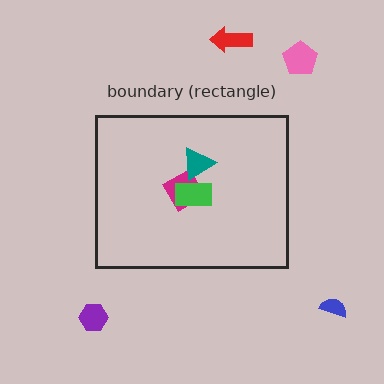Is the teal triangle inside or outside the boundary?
Inside.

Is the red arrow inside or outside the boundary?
Outside.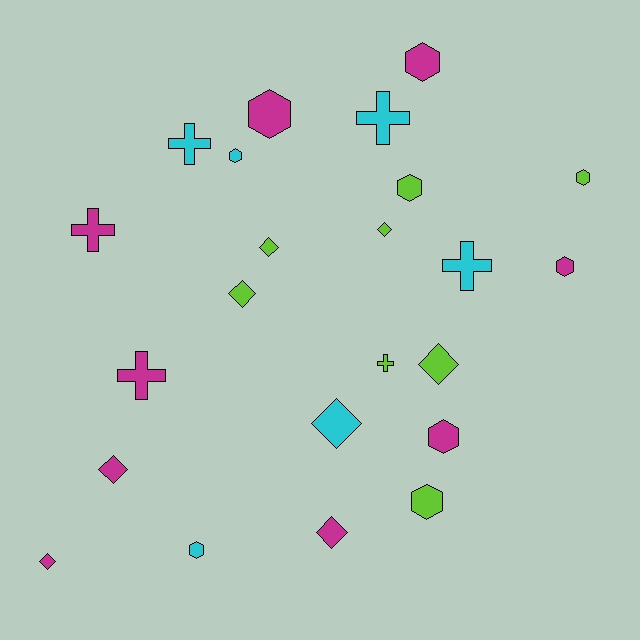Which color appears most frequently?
Magenta, with 9 objects.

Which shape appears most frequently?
Hexagon, with 9 objects.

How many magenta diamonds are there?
There are 3 magenta diamonds.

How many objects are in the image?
There are 23 objects.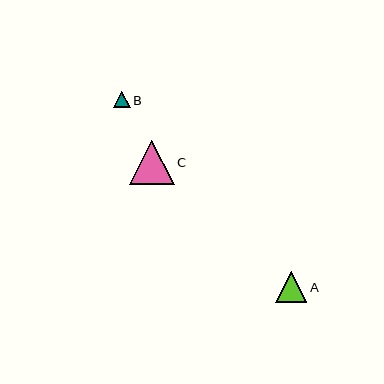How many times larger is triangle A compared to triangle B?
Triangle A is approximately 1.8 times the size of triangle B.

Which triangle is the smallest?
Triangle B is the smallest with a size of approximately 17 pixels.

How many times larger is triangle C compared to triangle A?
Triangle C is approximately 1.4 times the size of triangle A.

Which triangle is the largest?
Triangle C is the largest with a size of approximately 44 pixels.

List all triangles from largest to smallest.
From largest to smallest: C, A, B.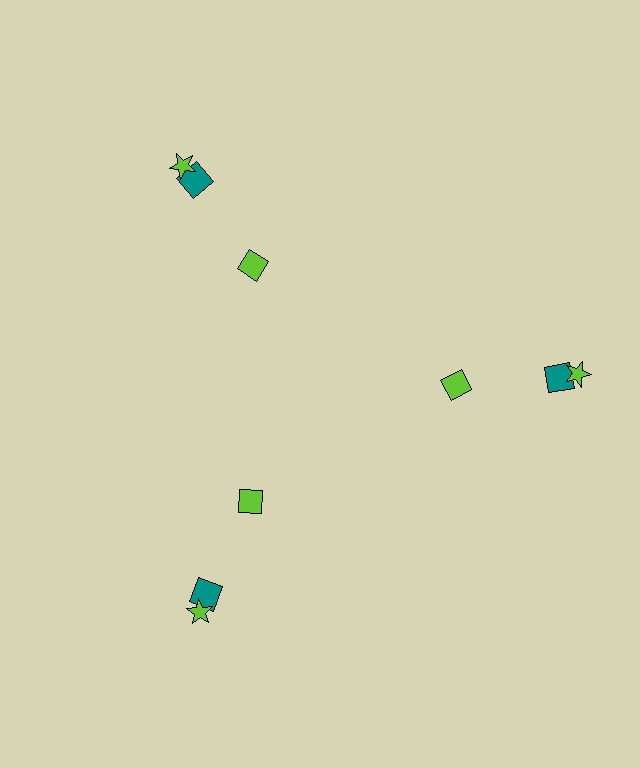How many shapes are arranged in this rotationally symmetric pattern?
There are 9 shapes, arranged in 3 groups of 3.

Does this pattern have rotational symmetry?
Yes, this pattern has 3-fold rotational symmetry. It looks the same after rotating 120 degrees around the center.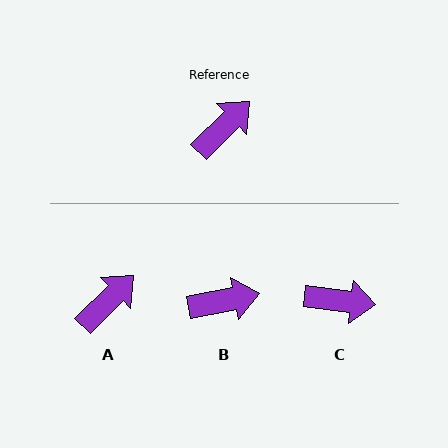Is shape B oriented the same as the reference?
No, it is off by about 34 degrees.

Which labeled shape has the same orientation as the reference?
A.